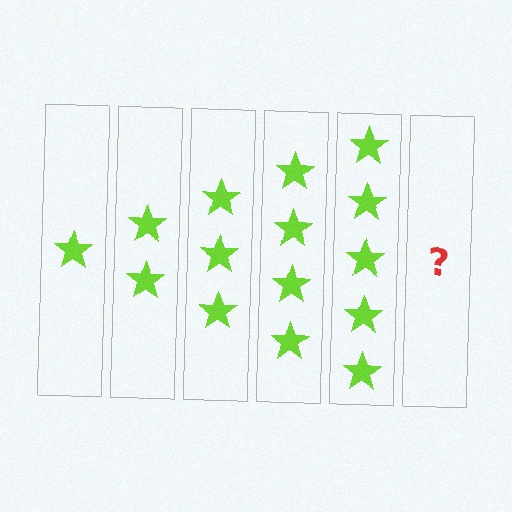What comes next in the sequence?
The next element should be 6 stars.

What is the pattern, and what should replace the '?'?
The pattern is that each step adds one more star. The '?' should be 6 stars.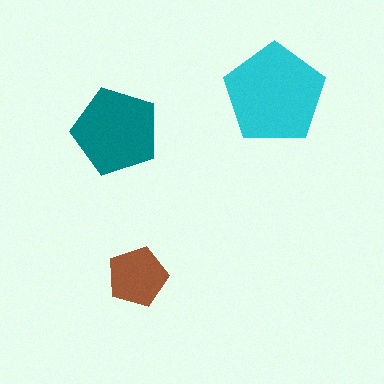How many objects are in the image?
There are 3 objects in the image.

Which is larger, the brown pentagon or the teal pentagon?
The teal one.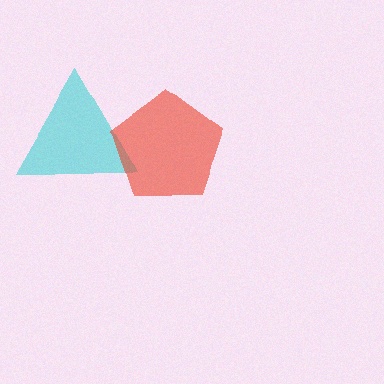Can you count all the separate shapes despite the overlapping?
Yes, there are 2 separate shapes.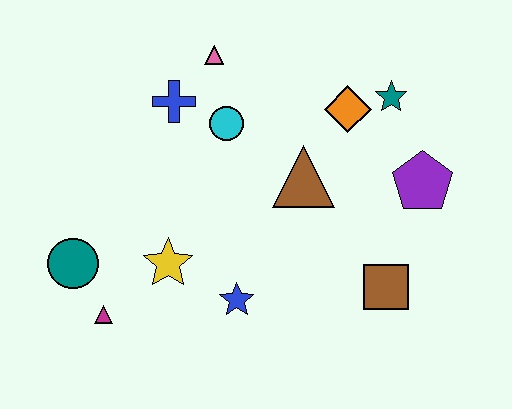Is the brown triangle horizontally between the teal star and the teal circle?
Yes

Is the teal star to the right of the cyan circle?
Yes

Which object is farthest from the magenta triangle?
The teal star is farthest from the magenta triangle.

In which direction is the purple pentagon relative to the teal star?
The purple pentagon is below the teal star.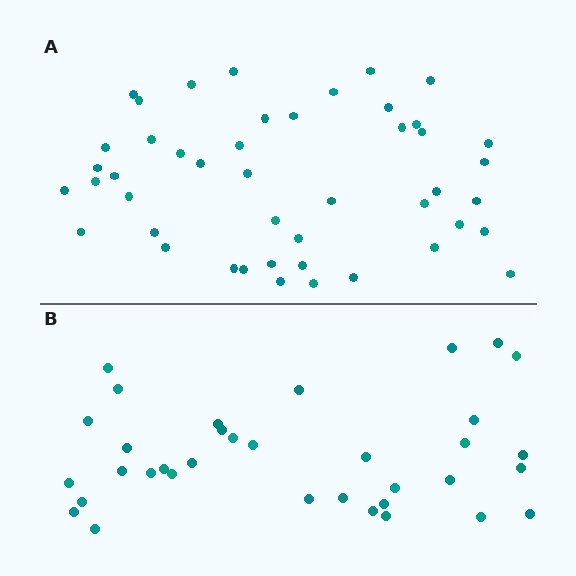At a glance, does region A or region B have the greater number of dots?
Region A (the top region) has more dots.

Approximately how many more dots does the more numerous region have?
Region A has roughly 12 or so more dots than region B.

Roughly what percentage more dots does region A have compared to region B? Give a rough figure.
About 30% more.